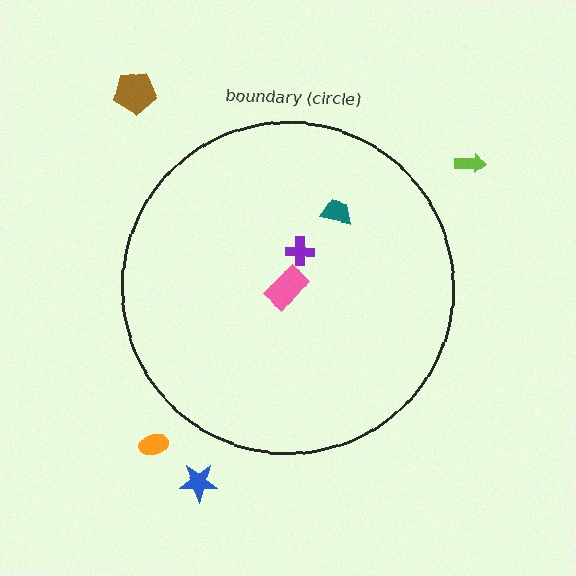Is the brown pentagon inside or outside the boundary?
Outside.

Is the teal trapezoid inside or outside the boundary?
Inside.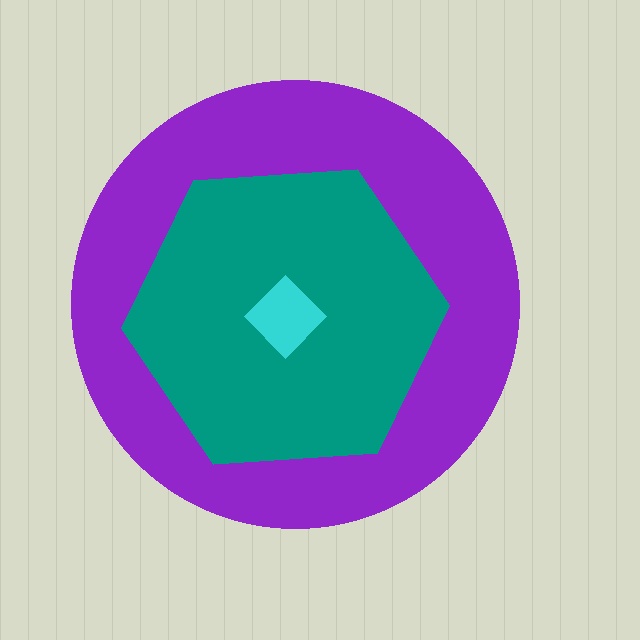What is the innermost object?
The cyan diamond.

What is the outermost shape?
The purple circle.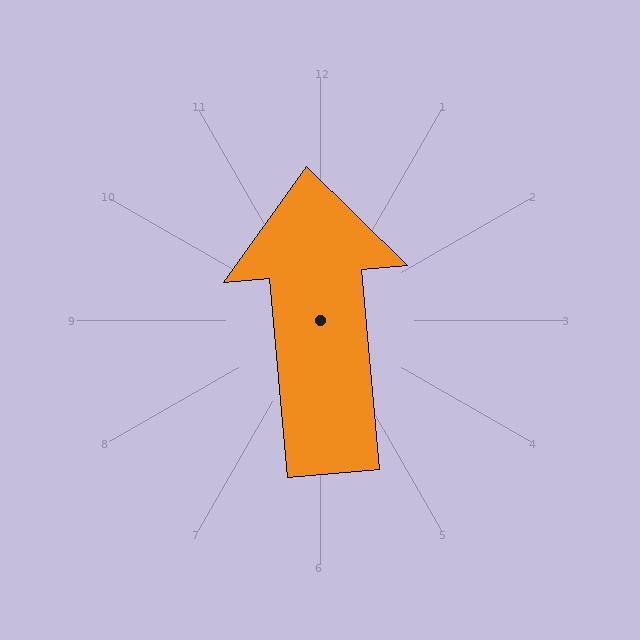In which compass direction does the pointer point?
North.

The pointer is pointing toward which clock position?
Roughly 12 o'clock.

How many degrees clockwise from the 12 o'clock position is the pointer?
Approximately 355 degrees.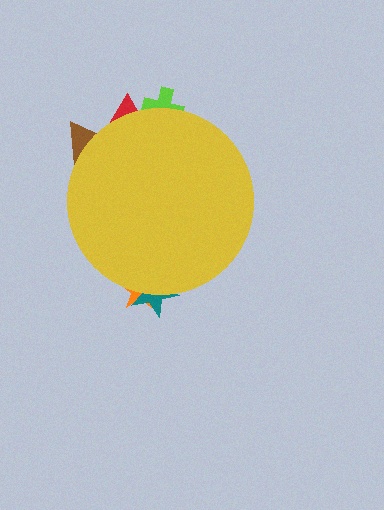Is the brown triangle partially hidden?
Yes, the brown triangle is partially hidden behind the yellow circle.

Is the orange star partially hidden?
Yes, the orange star is partially hidden behind the yellow circle.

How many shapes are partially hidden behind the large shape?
5 shapes are partially hidden.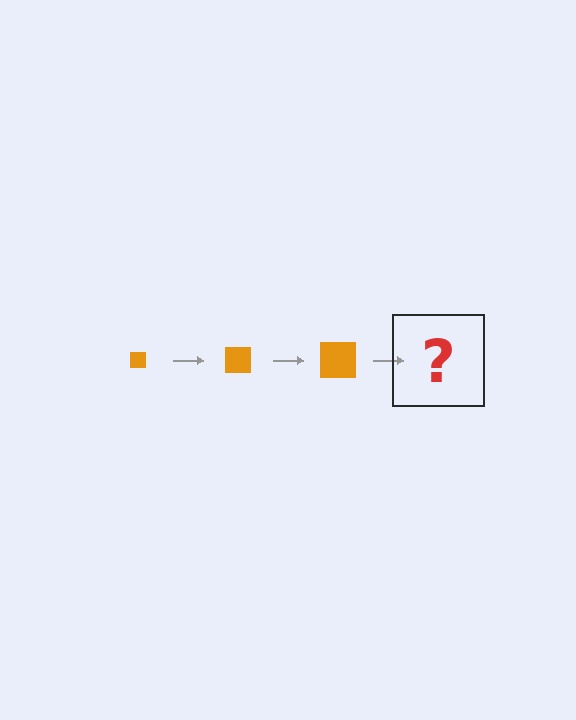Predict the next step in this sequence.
The next step is an orange square, larger than the previous one.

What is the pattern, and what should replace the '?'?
The pattern is that the square gets progressively larger each step. The '?' should be an orange square, larger than the previous one.